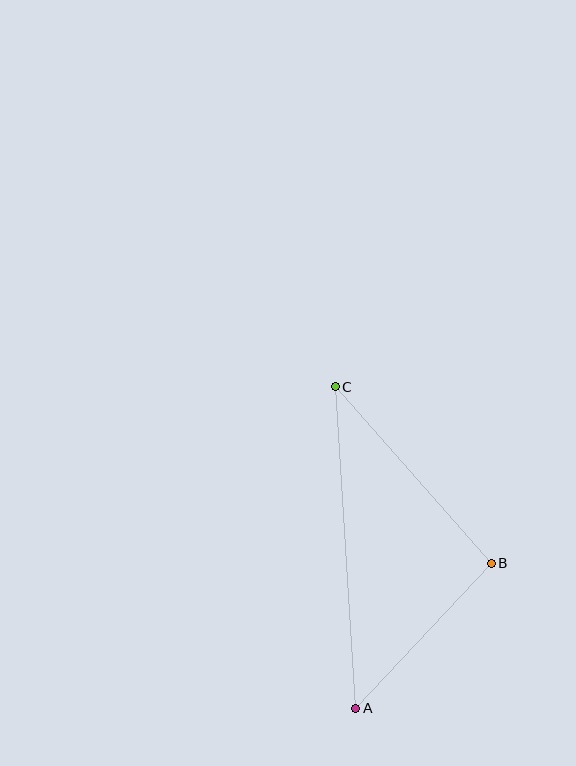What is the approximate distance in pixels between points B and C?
The distance between B and C is approximately 235 pixels.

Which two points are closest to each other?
Points A and B are closest to each other.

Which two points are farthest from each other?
Points A and C are farthest from each other.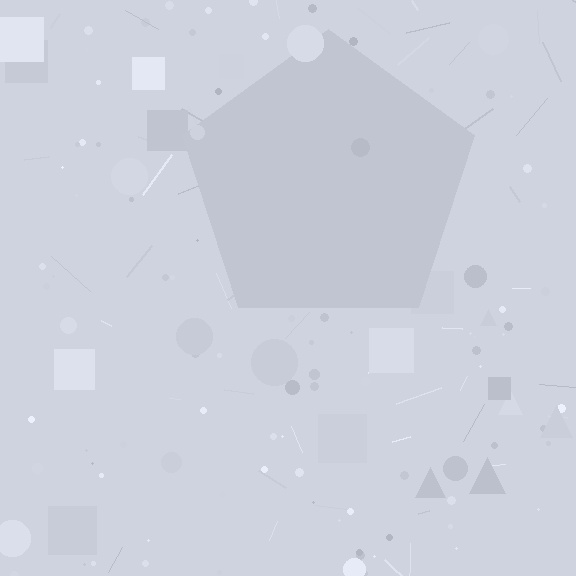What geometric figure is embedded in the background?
A pentagon is embedded in the background.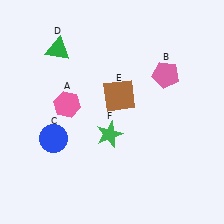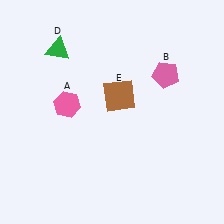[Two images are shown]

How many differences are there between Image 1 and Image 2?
There are 2 differences between the two images.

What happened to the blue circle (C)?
The blue circle (C) was removed in Image 2. It was in the bottom-left area of Image 1.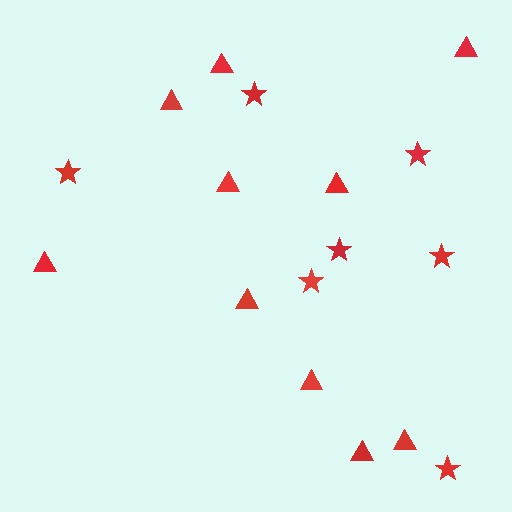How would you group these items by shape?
There are 2 groups: one group of stars (7) and one group of triangles (10).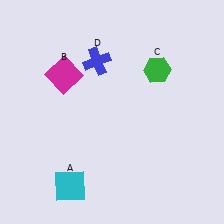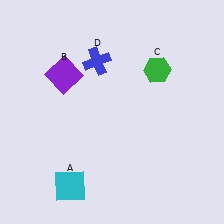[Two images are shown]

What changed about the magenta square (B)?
In Image 1, B is magenta. In Image 2, it changed to purple.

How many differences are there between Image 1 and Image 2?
There is 1 difference between the two images.